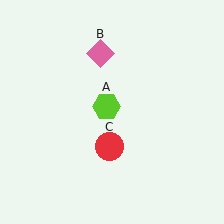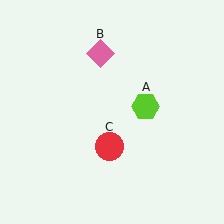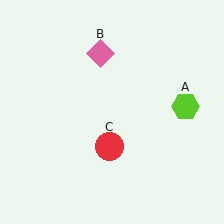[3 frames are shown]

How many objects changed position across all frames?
1 object changed position: lime hexagon (object A).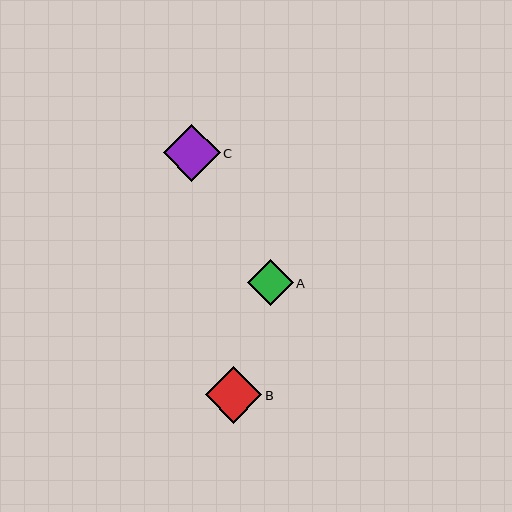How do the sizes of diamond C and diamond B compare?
Diamond C and diamond B are approximately the same size.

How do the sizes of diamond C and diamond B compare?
Diamond C and diamond B are approximately the same size.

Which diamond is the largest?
Diamond C is the largest with a size of approximately 57 pixels.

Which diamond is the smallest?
Diamond A is the smallest with a size of approximately 46 pixels.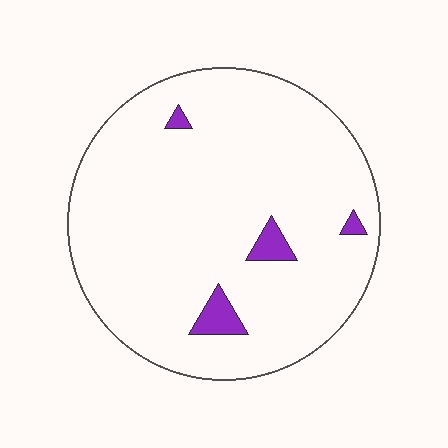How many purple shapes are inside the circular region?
4.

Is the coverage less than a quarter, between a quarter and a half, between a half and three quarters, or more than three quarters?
Less than a quarter.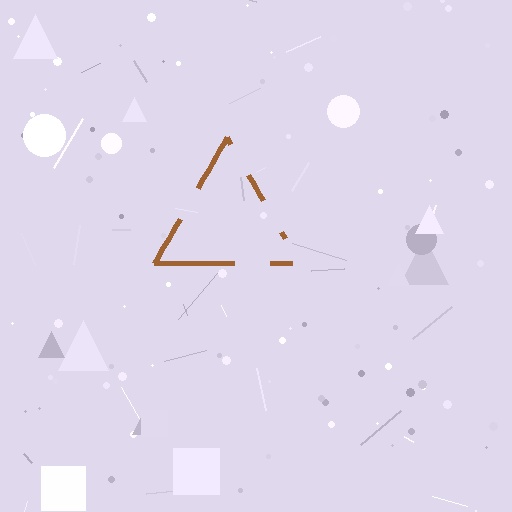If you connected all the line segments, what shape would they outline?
They would outline a triangle.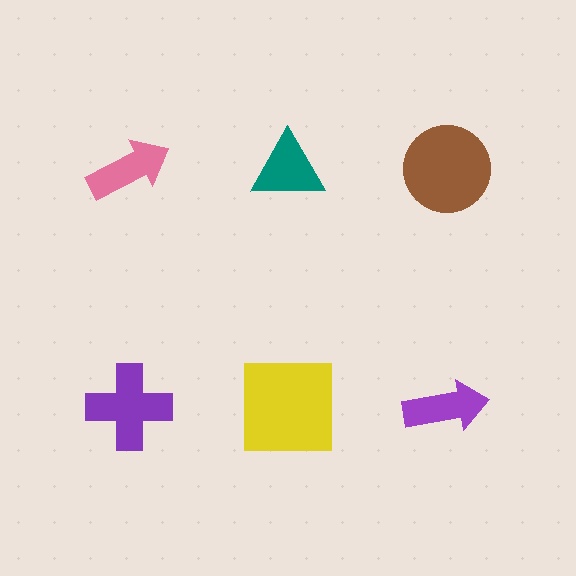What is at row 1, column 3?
A brown circle.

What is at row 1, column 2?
A teal triangle.